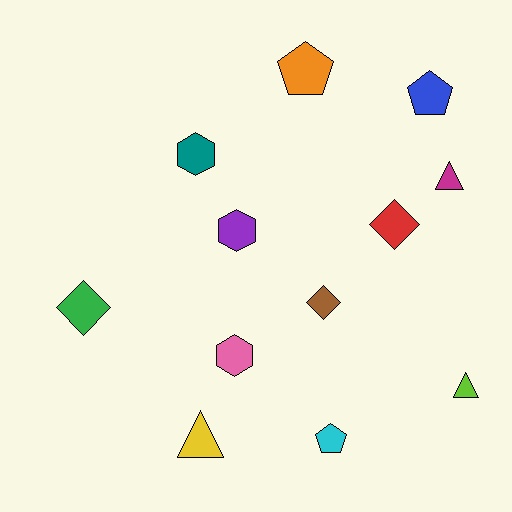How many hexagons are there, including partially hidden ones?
There are 3 hexagons.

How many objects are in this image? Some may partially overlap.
There are 12 objects.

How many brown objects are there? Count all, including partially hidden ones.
There is 1 brown object.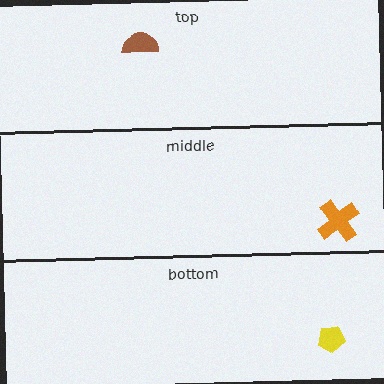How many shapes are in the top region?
1.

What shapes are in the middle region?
The orange cross.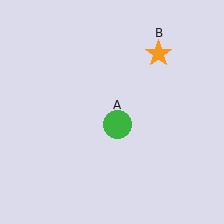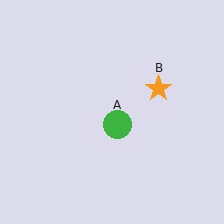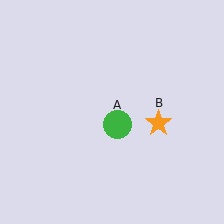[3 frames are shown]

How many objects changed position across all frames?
1 object changed position: orange star (object B).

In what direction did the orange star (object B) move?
The orange star (object B) moved down.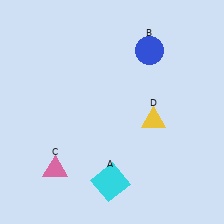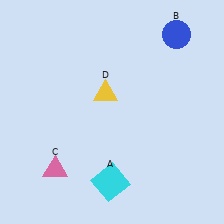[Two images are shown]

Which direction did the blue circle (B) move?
The blue circle (B) moved right.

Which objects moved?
The objects that moved are: the blue circle (B), the yellow triangle (D).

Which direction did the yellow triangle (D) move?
The yellow triangle (D) moved left.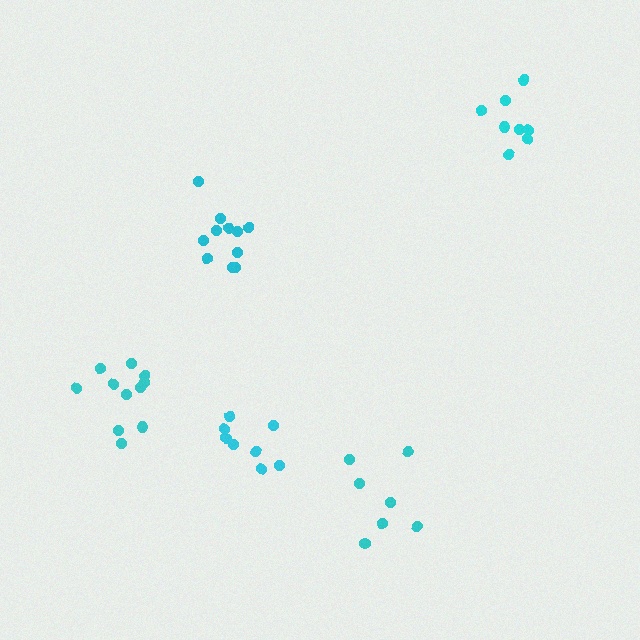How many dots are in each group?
Group 1: 11 dots, Group 2: 11 dots, Group 3: 8 dots, Group 4: 7 dots, Group 5: 8 dots (45 total).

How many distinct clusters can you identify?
There are 5 distinct clusters.